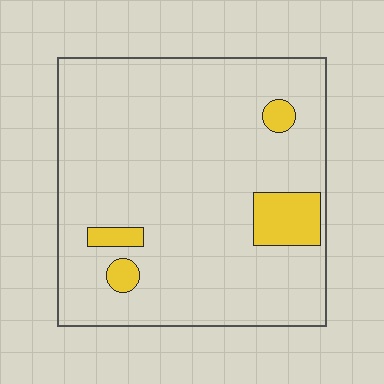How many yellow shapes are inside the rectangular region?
4.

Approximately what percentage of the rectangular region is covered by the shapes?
Approximately 10%.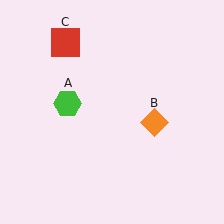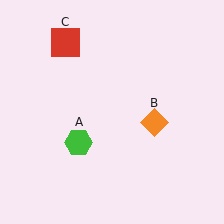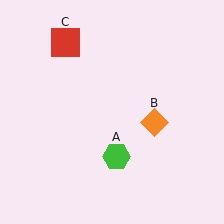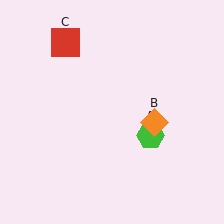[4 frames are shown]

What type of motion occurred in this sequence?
The green hexagon (object A) rotated counterclockwise around the center of the scene.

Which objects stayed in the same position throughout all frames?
Orange diamond (object B) and red square (object C) remained stationary.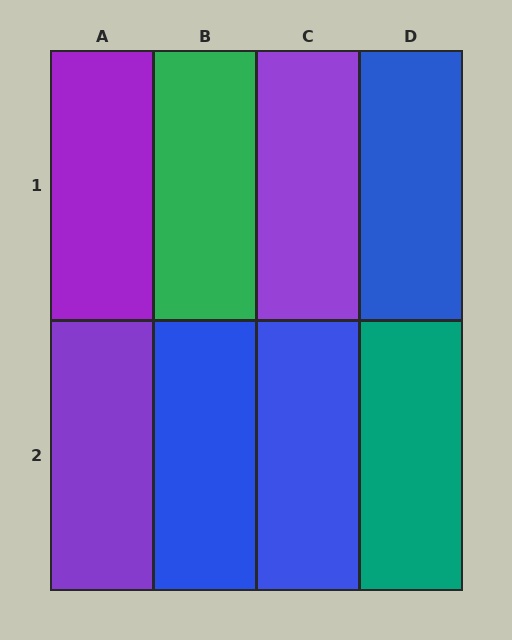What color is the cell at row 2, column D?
Teal.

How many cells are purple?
3 cells are purple.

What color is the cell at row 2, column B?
Blue.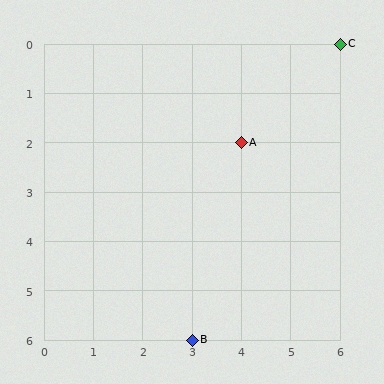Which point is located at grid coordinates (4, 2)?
Point A is at (4, 2).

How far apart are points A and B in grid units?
Points A and B are 1 column and 4 rows apart (about 4.1 grid units diagonally).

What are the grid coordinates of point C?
Point C is at grid coordinates (6, 0).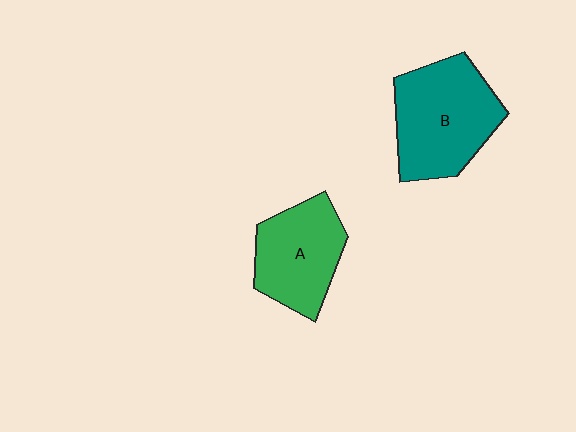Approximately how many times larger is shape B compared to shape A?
Approximately 1.3 times.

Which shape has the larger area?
Shape B (teal).